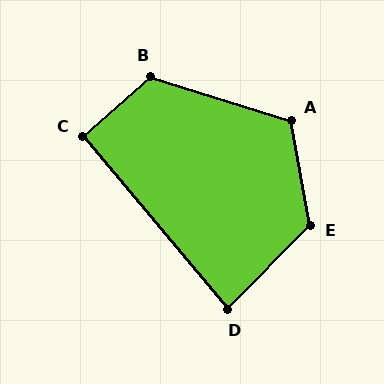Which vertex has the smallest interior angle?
D, at approximately 84 degrees.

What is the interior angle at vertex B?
Approximately 121 degrees (obtuse).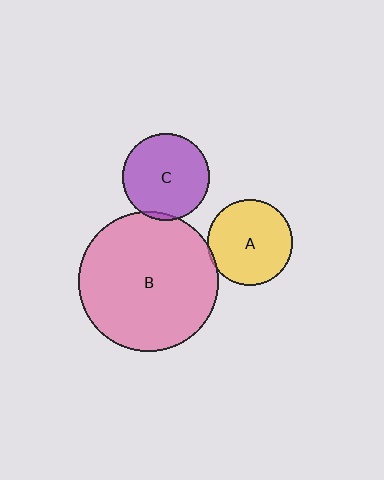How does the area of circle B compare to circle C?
Approximately 2.6 times.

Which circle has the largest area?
Circle B (pink).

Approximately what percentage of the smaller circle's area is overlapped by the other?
Approximately 5%.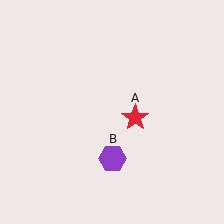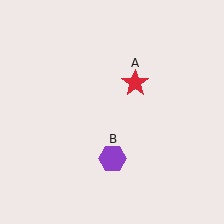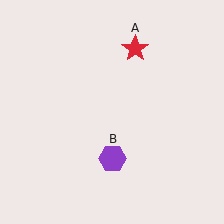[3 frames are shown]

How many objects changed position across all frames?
1 object changed position: red star (object A).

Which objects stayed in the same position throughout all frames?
Purple hexagon (object B) remained stationary.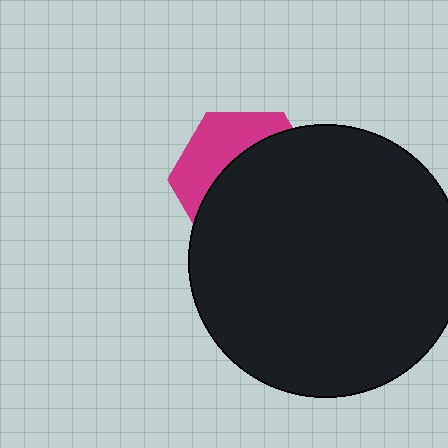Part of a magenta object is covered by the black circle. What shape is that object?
It is a hexagon.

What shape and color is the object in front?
The object in front is a black circle.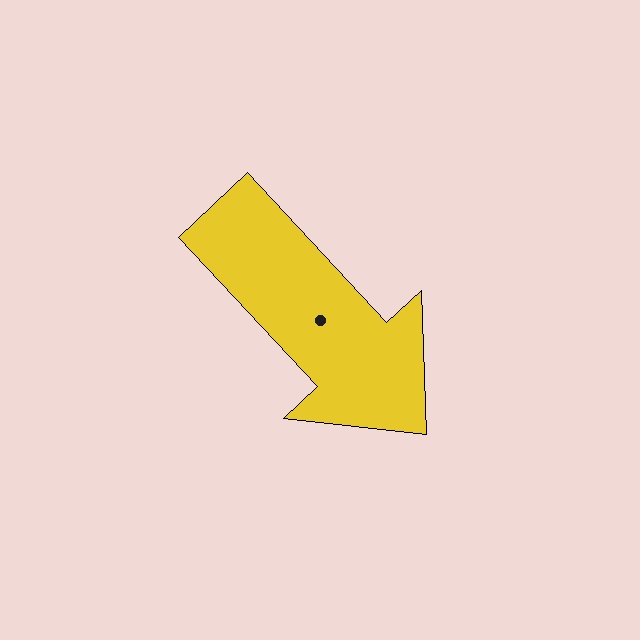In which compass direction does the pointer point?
Southeast.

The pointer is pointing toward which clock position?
Roughly 5 o'clock.